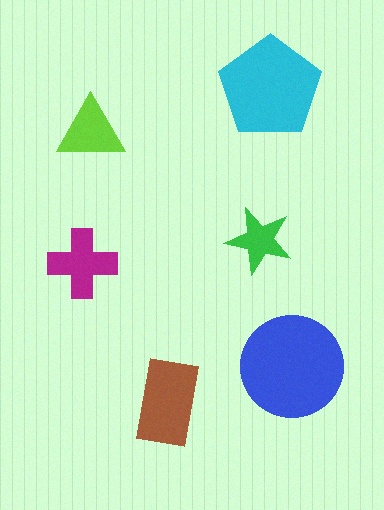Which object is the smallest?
The green star.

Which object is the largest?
The blue circle.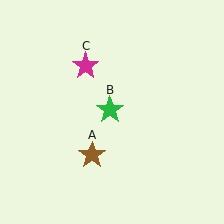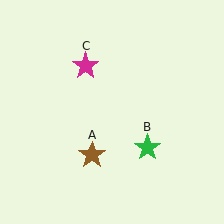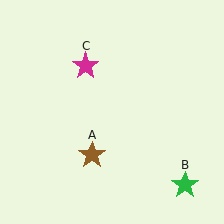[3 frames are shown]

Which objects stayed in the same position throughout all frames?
Brown star (object A) and magenta star (object C) remained stationary.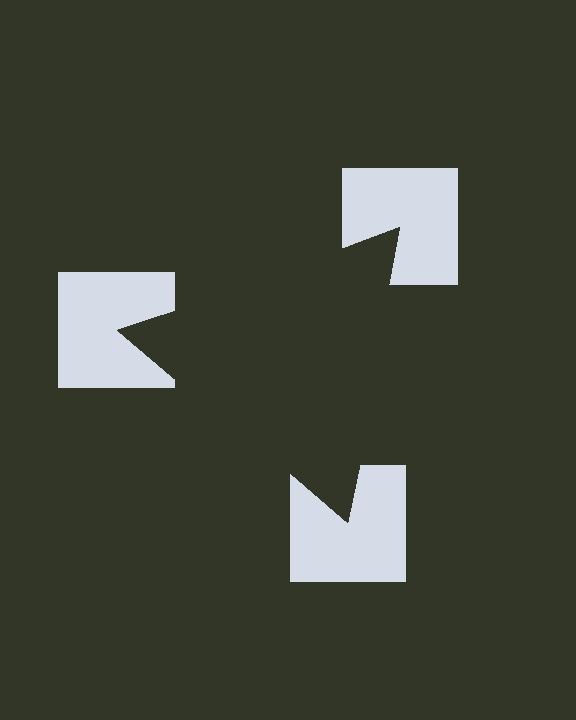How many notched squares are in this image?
There are 3 — one at each vertex of the illusory triangle.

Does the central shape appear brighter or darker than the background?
It typically appears slightly darker than the background, even though no actual brightness change is drawn.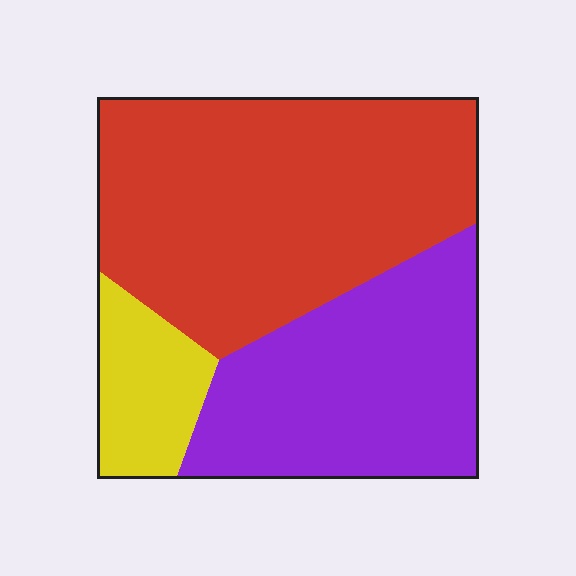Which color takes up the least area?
Yellow, at roughly 10%.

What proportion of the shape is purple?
Purple covers around 35% of the shape.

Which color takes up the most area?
Red, at roughly 55%.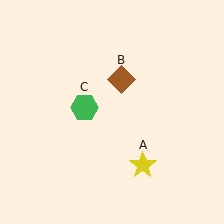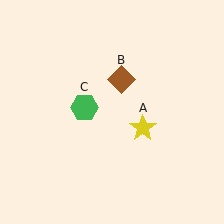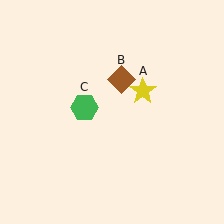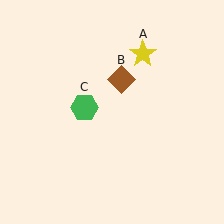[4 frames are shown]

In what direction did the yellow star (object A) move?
The yellow star (object A) moved up.